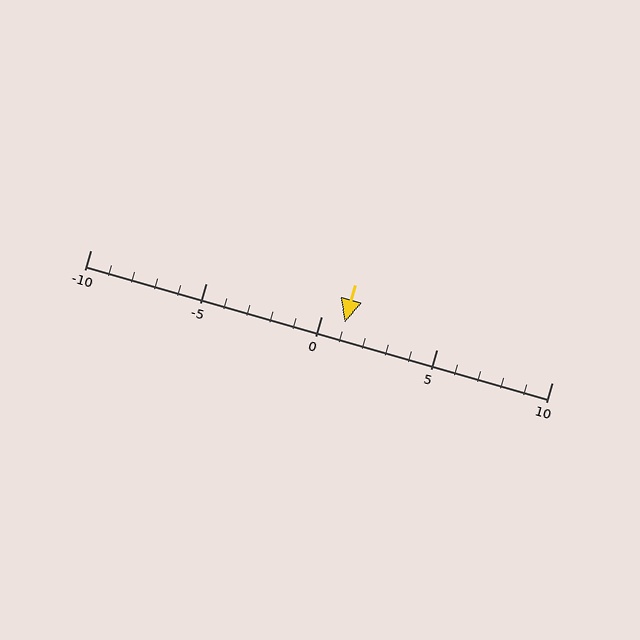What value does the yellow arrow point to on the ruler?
The yellow arrow points to approximately 1.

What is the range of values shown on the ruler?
The ruler shows values from -10 to 10.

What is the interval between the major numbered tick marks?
The major tick marks are spaced 5 units apart.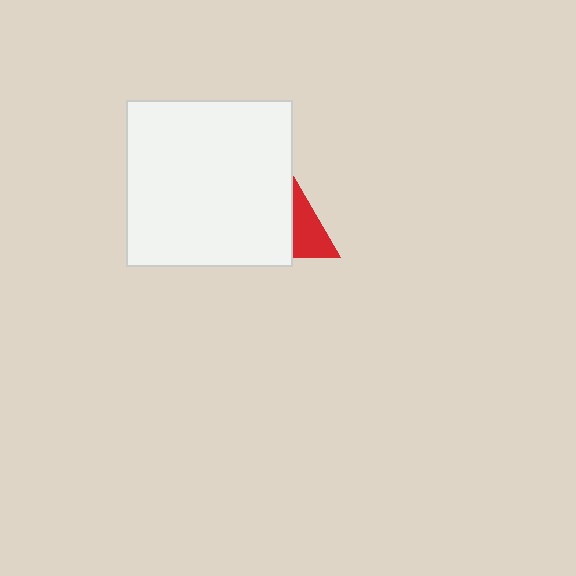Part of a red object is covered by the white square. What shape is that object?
It is a triangle.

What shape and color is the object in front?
The object in front is a white square.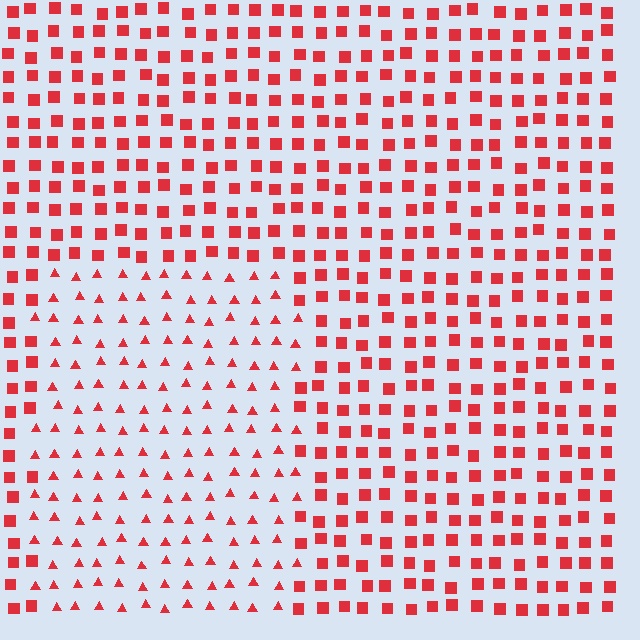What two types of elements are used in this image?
The image uses triangles inside the rectangle region and squares outside it.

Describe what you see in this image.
The image is filled with small red elements arranged in a uniform grid. A rectangle-shaped region contains triangles, while the surrounding area contains squares. The boundary is defined purely by the change in element shape.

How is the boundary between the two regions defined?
The boundary is defined by a change in element shape: triangles inside vs. squares outside. All elements share the same color and spacing.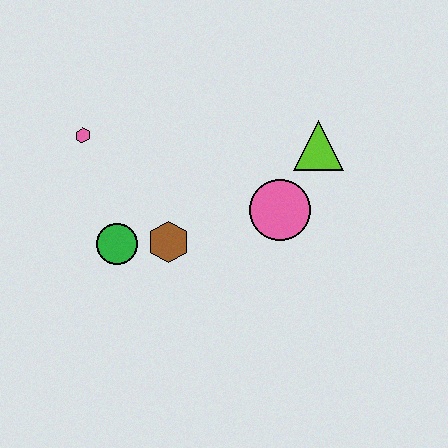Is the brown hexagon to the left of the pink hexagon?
No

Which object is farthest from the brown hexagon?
The lime triangle is farthest from the brown hexagon.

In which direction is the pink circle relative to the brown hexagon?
The pink circle is to the right of the brown hexagon.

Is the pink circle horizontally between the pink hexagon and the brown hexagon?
No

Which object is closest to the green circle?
The brown hexagon is closest to the green circle.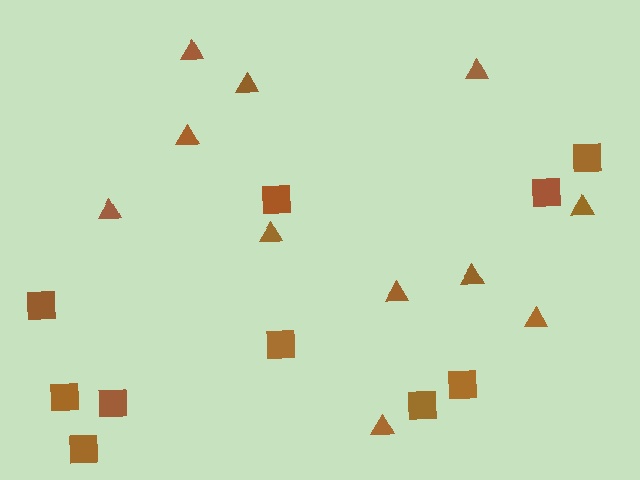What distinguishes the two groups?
There are 2 groups: one group of squares (10) and one group of triangles (11).